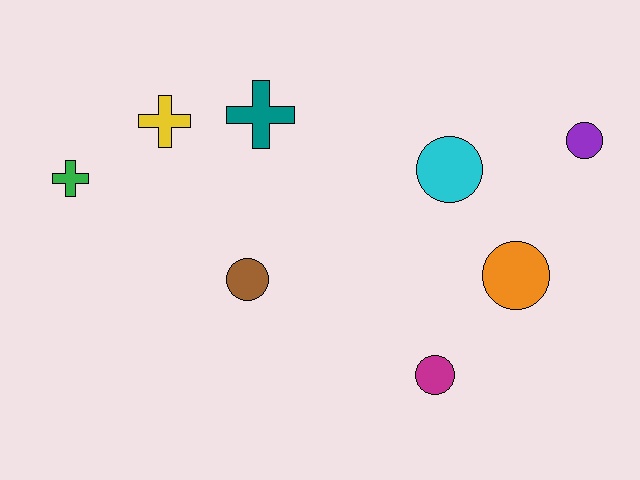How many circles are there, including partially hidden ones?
There are 5 circles.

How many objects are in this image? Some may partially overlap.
There are 8 objects.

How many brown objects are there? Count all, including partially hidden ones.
There is 1 brown object.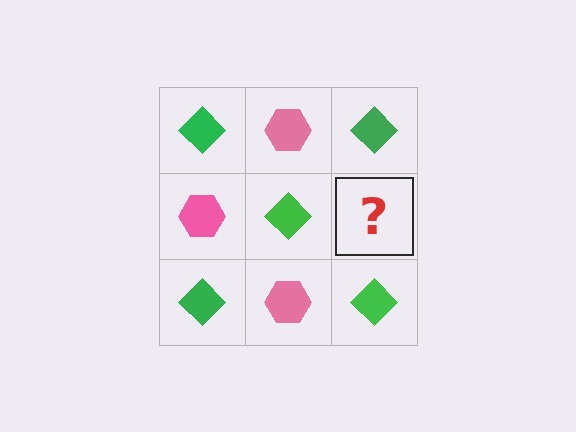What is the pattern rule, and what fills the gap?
The rule is that it alternates green diamond and pink hexagon in a checkerboard pattern. The gap should be filled with a pink hexagon.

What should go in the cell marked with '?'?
The missing cell should contain a pink hexagon.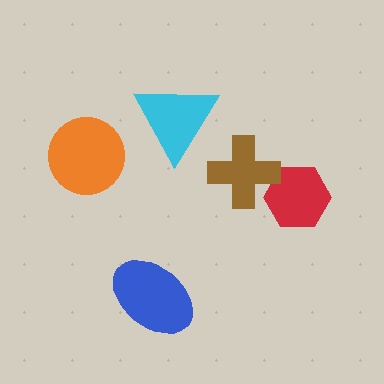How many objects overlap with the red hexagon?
1 object overlaps with the red hexagon.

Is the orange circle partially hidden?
No, no other shape covers it.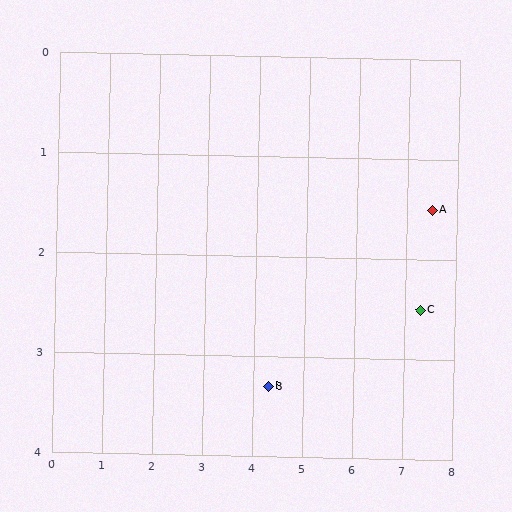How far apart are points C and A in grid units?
Points C and A are about 1.0 grid units apart.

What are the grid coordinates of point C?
Point C is at approximately (7.3, 2.5).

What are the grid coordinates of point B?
Point B is at approximately (4.3, 3.3).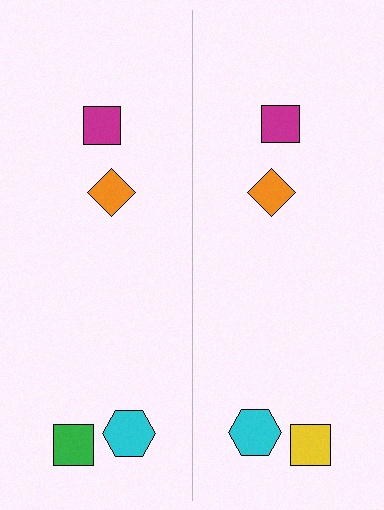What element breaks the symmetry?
The yellow square on the right side breaks the symmetry — its mirror counterpart is green.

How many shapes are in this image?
There are 8 shapes in this image.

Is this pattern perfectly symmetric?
No, the pattern is not perfectly symmetric. The yellow square on the right side breaks the symmetry — its mirror counterpart is green.